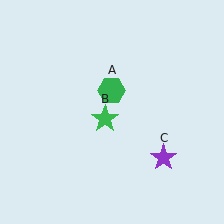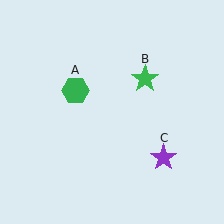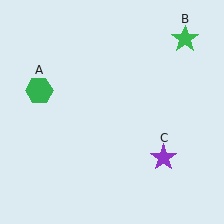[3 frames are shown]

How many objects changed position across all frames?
2 objects changed position: green hexagon (object A), green star (object B).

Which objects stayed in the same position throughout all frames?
Purple star (object C) remained stationary.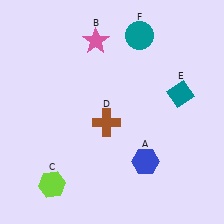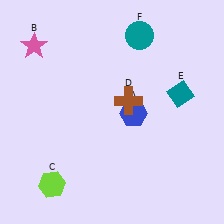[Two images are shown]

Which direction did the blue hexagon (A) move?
The blue hexagon (A) moved up.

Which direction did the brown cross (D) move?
The brown cross (D) moved right.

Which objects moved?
The objects that moved are: the blue hexagon (A), the pink star (B), the brown cross (D).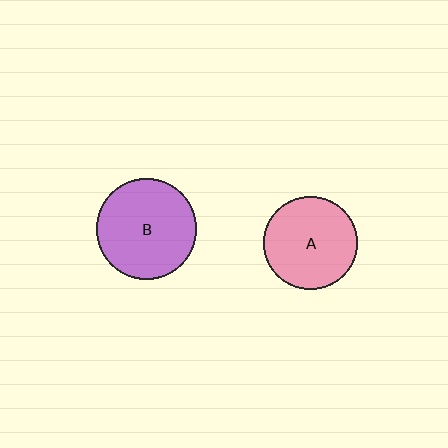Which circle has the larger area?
Circle B (purple).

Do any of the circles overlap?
No, none of the circles overlap.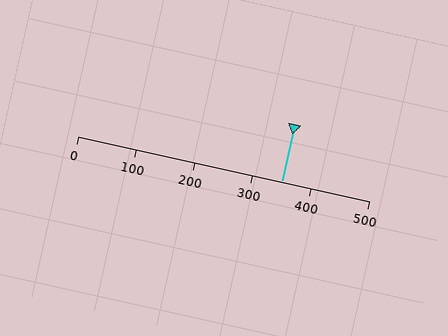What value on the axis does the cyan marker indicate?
The marker indicates approximately 350.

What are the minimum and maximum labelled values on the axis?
The axis runs from 0 to 500.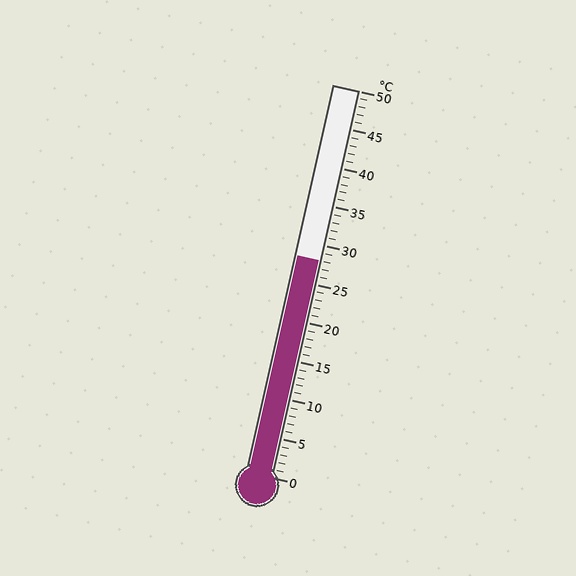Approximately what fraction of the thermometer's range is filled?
The thermometer is filled to approximately 55% of its range.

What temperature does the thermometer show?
The thermometer shows approximately 28°C.